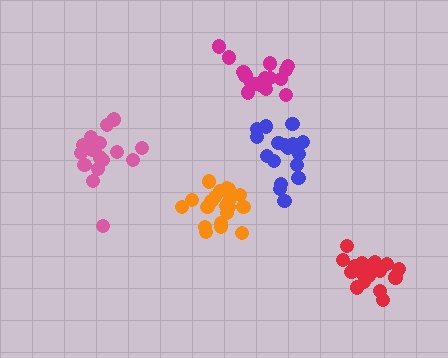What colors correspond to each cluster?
The clusters are colored: orange, red, magenta, blue, pink.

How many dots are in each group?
Group 1: 21 dots, Group 2: 19 dots, Group 3: 19 dots, Group 4: 18 dots, Group 5: 17 dots (94 total).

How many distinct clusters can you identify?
There are 5 distinct clusters.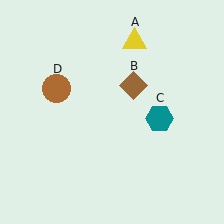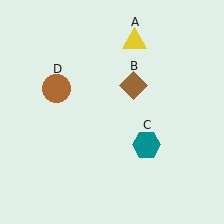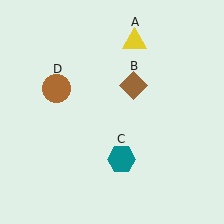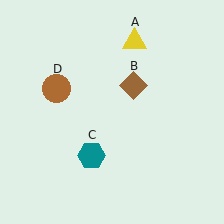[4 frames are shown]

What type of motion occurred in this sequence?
The teal hexagon (object C) rotated clockwise around the center of the scene.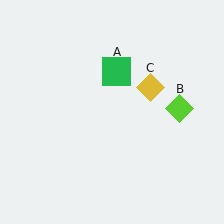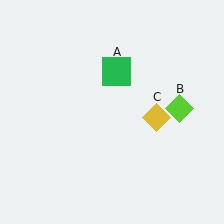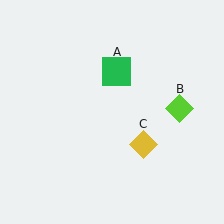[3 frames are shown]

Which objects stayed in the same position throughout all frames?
Green square (object A) and lime diamond (object B) remained stationary.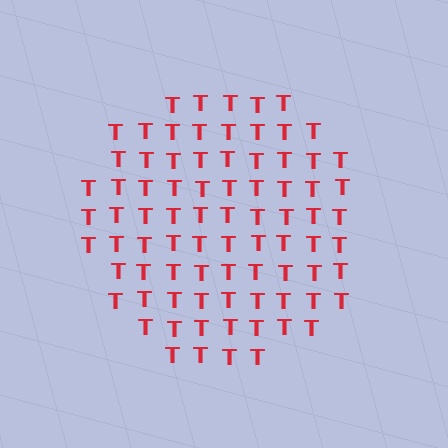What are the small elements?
The small elements are letter T's.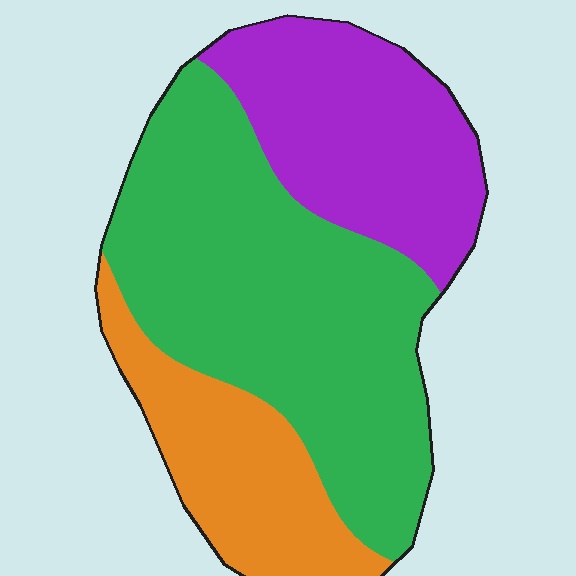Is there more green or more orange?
Green.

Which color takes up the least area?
Orange, at roughly 20%.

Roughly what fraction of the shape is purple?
Purple takes up between a sixth and a third of the shape.